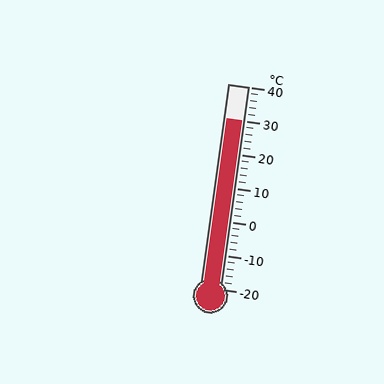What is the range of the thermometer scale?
The thermometer scale ranges from -20°C to 40°C.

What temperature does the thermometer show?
The thermometer shows approximately 30°C.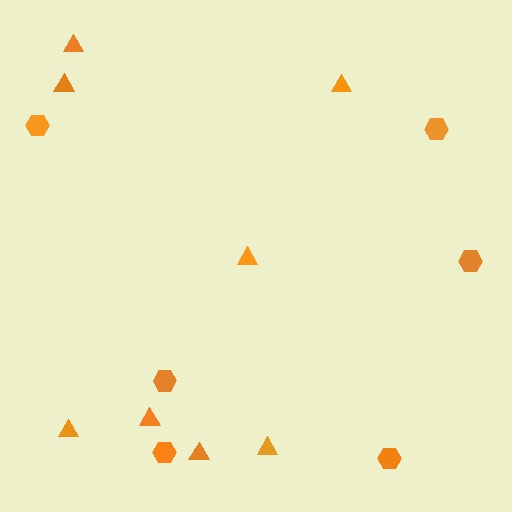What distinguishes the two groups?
There are 2 groups: one group of triangles (8) and one group of hexagons (6).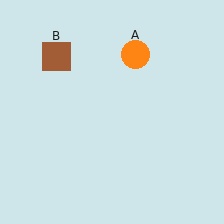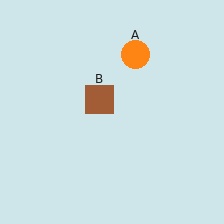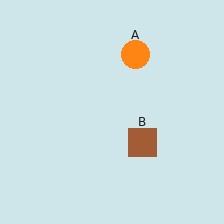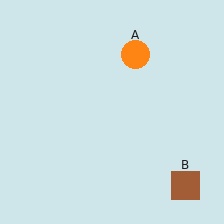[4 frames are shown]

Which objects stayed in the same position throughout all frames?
Orange circle (object A) remained stationary.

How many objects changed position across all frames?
1 object changed position: brown square (object B).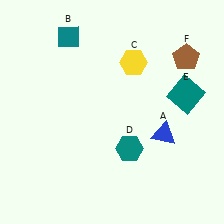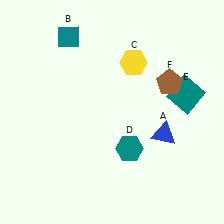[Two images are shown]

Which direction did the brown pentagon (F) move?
The brown pentagon (F) moved down.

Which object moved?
The brown pentagon (F) moved down.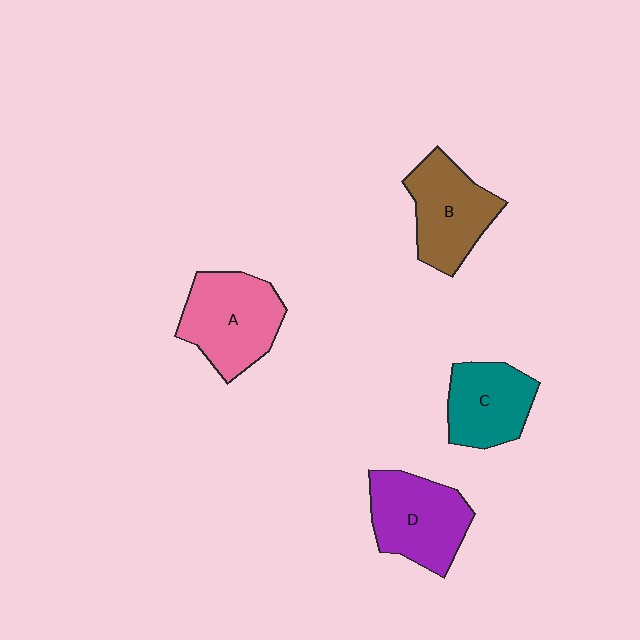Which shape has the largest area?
Shape A (pink).